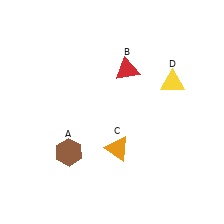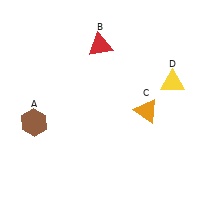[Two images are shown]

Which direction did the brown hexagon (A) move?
The brown hexagon (A) moved left.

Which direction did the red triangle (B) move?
The red triangle (B) moved left.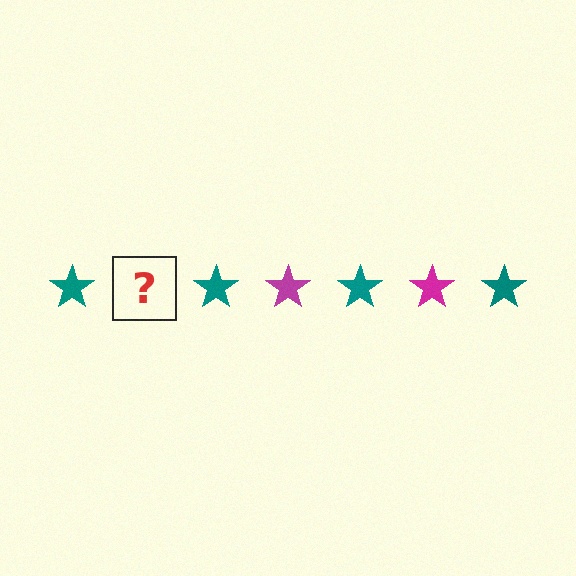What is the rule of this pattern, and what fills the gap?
The rule is that the pattern cycles through teal, magenta stars. The gap should be filled with a magenta star.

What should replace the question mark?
The question mark should be replaced with a magenta star.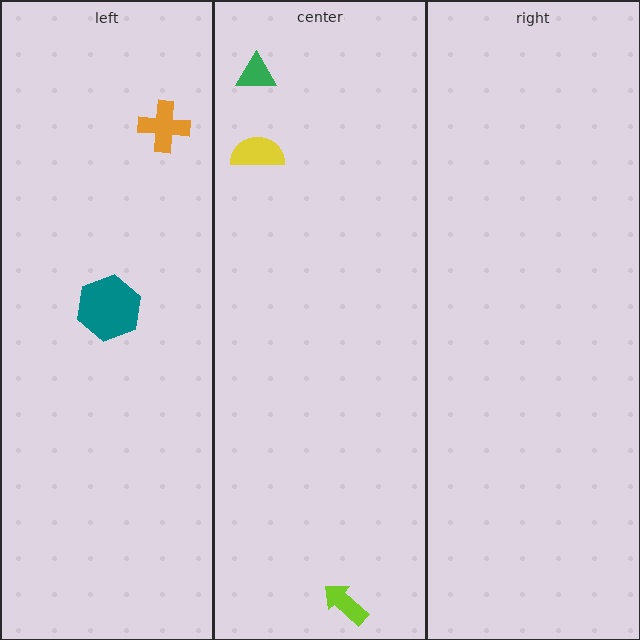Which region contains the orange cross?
The left region.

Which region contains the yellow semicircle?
The center region.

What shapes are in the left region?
The teal hexagon, the orange cross.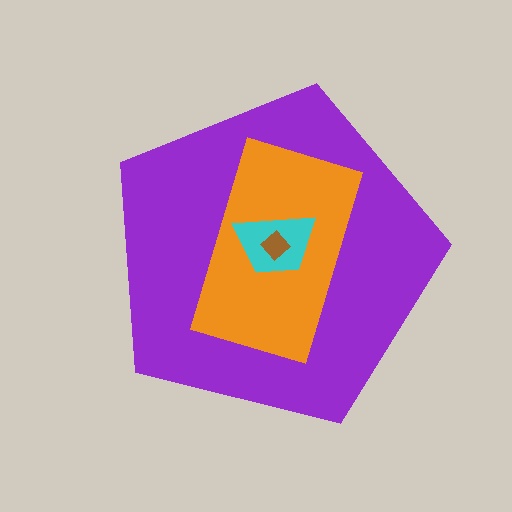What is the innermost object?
The brown diamond.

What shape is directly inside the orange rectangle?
The cyan trapezoid.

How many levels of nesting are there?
4.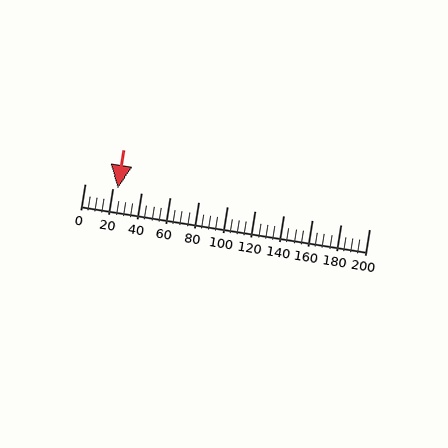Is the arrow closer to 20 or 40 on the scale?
The arrow is closer to 20.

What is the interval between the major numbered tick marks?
The major tick marks are spaced 20 units apart.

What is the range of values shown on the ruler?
The ruler shows values from 0 to 200.